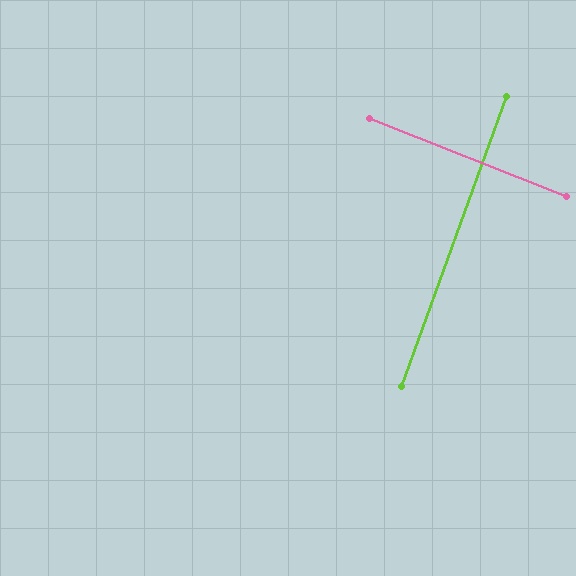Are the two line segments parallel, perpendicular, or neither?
Perpendicular — they meet at approximately 88°.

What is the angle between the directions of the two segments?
Approximately 88 degrees.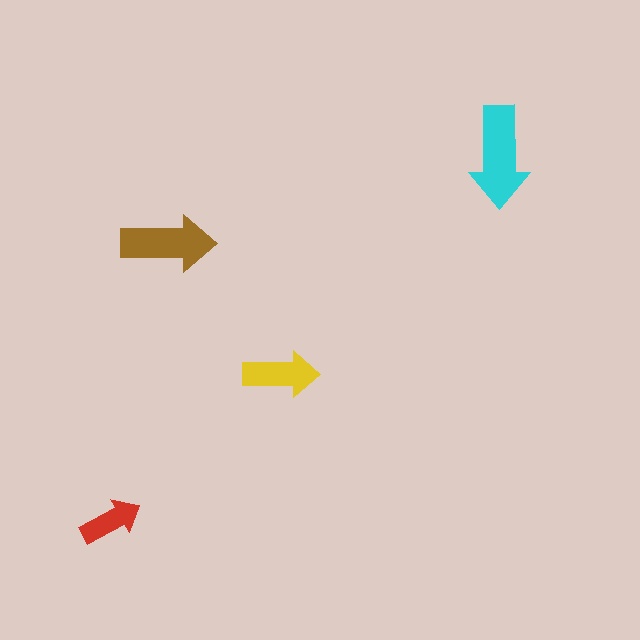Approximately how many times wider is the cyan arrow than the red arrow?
About 1.5 times wider.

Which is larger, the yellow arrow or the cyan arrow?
The cyan one.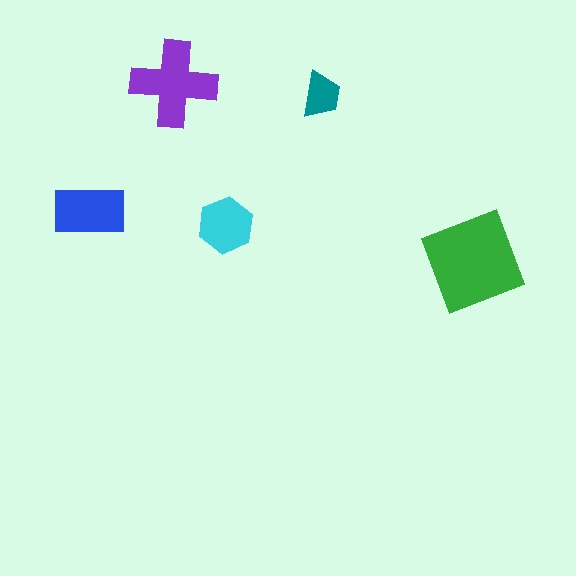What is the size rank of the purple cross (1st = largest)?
2nd.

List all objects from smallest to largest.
The teal trapezoid, the cyan hexagon, the blue rectangle, the purple cross, the green square.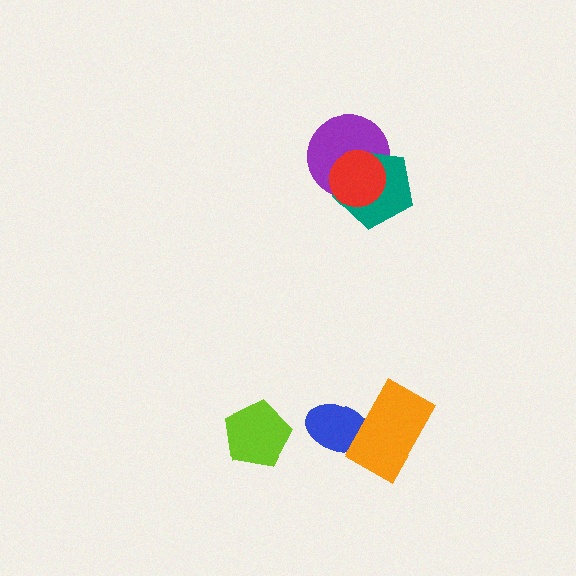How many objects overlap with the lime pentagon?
0 objects overlap with the lime pentagon.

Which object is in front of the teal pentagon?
The red circle is in front of the teal pentagon.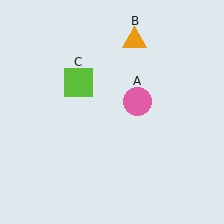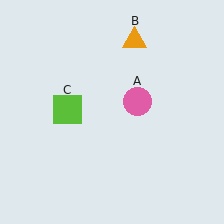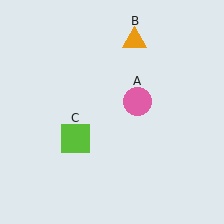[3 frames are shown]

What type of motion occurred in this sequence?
The lime square (object C) rotated counterclockwise around the center of the scene.